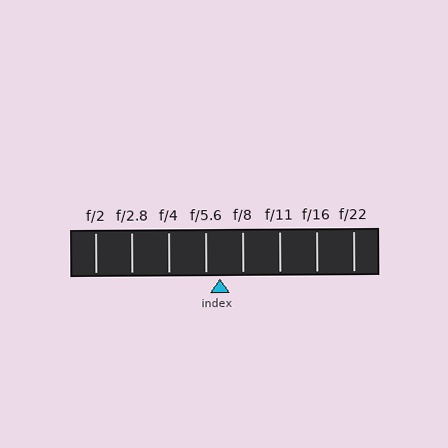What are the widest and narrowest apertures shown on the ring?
The widest aperture shown is f/2 and the narrowest is f/22.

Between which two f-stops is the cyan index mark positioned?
The index mark is between f/5.6 and f/8.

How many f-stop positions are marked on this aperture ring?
There are 8 f-stop positions marked.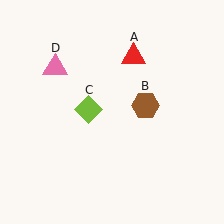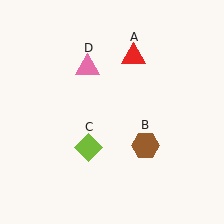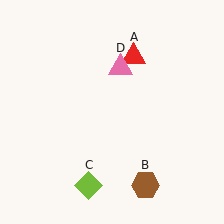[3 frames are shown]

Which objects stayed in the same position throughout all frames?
Red triangle (object A) remained stationary.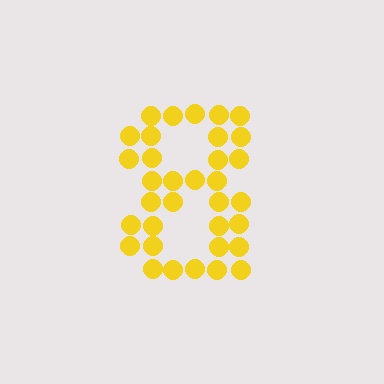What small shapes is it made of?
It is made of small circles.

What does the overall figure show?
The overall figure shows the digit 8.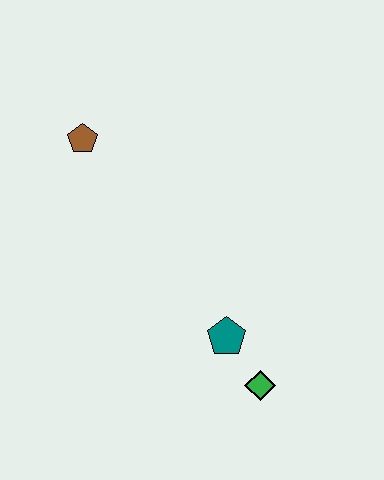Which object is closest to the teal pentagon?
The green diamond is closest to the teal pentagon.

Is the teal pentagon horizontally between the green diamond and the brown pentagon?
Yes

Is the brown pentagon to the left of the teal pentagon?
Yes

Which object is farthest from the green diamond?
The brown pentagon is farthest from the green diamond.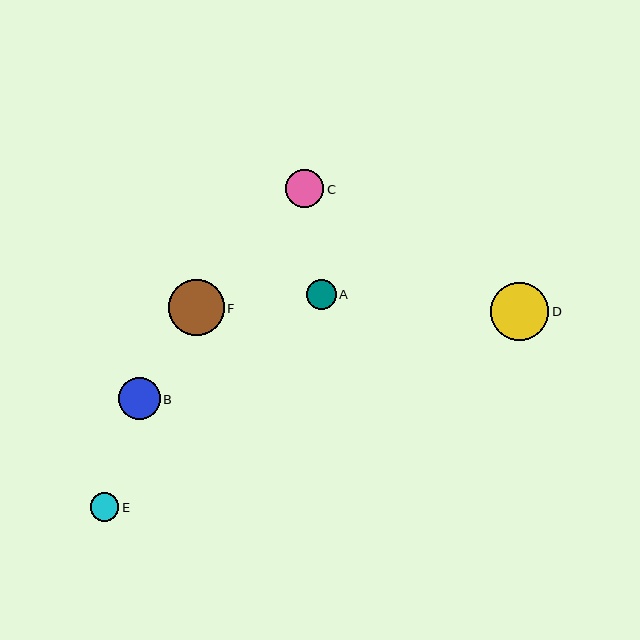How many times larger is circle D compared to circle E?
Circle D is approximately 2.0 times the size of circle E.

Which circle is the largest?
Circle D is the largest with a size of approximately 58 pixels.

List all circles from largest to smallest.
From largest to smallest: D, F, B, C, A, E.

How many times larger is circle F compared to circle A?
Circle F is approximately 1.9 times the size of circle A.